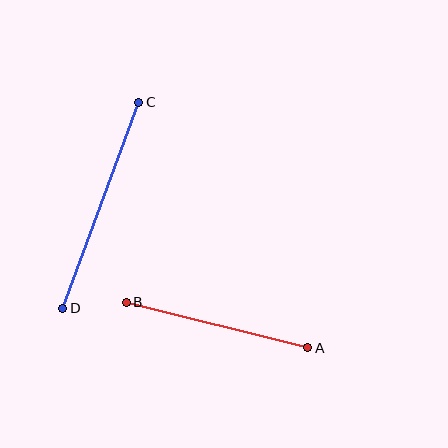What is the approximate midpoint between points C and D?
The midpoint is at approximately (101, 205) pixels.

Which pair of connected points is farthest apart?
Points C and D are farthest apart.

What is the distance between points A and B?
The distance is approximately 187 pixels.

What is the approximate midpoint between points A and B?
The midpoint is at approximately (217, 325) pixels.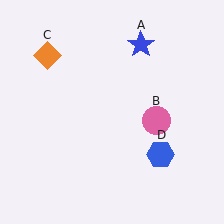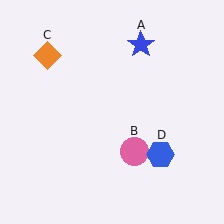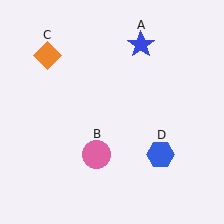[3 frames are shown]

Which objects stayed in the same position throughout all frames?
Blue star (object A) and orange diamond (object C) and blue hexagon (object D) remained stationary.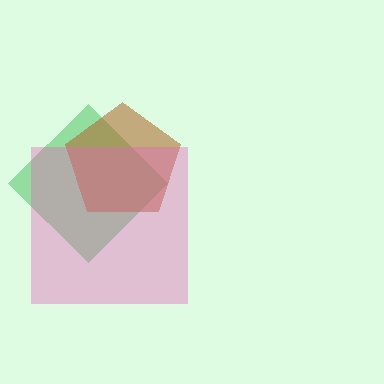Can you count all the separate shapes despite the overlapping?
Yes, there are 3 separate shapes.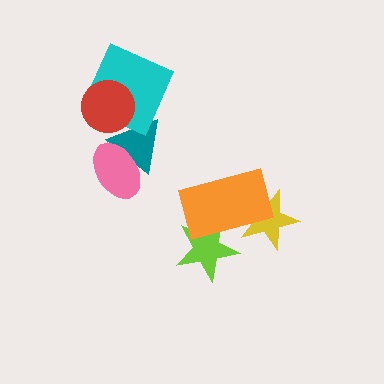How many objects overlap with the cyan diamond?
2 objects overlap with the cyan diamond.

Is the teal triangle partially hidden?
Yes, it is partially covered by another shape.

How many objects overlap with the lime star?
1 object overlaps with the lime star.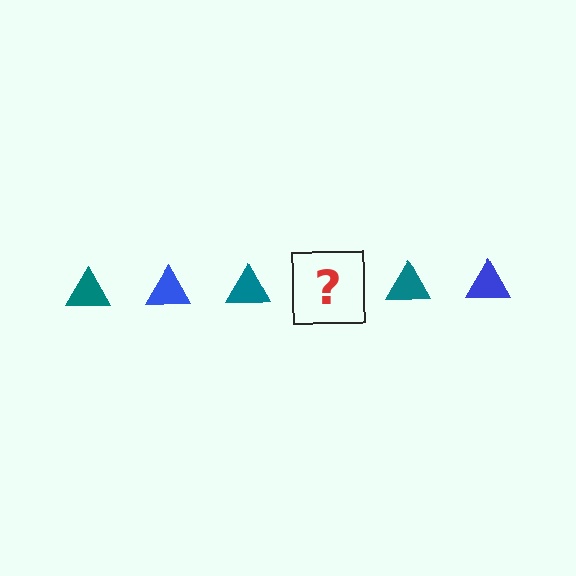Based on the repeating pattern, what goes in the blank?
The blank should be a blue triangle.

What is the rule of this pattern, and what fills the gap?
The rule is that the pattern cycles through teal, blue triangles. The gap should be filled with a blue triangle.